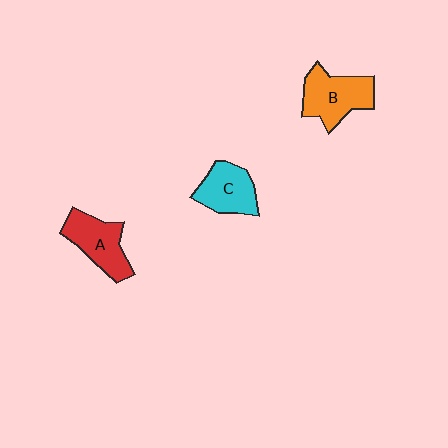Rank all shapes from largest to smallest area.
From largest to smallest: B (orange), A (red), C (cyan).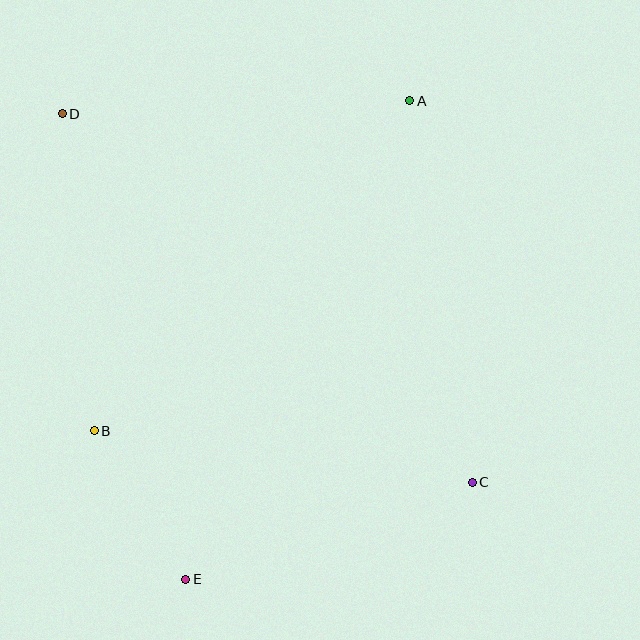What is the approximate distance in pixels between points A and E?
The distance between A and E is approximately 529 pixels.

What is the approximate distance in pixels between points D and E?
The distance between D and E is approximately 482 pixels.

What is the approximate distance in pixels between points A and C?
The distance between A and C is approximately 386 pixels.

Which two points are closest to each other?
Points B and E are closest to each other.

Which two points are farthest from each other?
Points C and D are farthest from each other.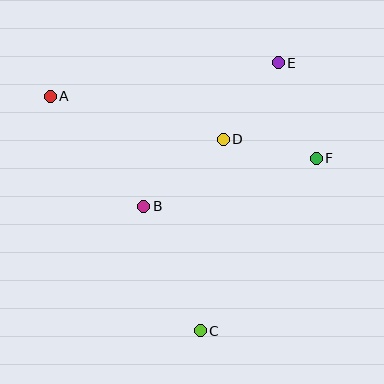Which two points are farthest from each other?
Points C and E are farthest from each other.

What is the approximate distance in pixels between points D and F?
The distance between D and F is approximately 95 pixels.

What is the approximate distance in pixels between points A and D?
The distance between A and D is approximately 178 pixels.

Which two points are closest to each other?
Points D and E are closest to each other.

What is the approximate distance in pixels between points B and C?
The distance between B and C is approximately 137 pixels.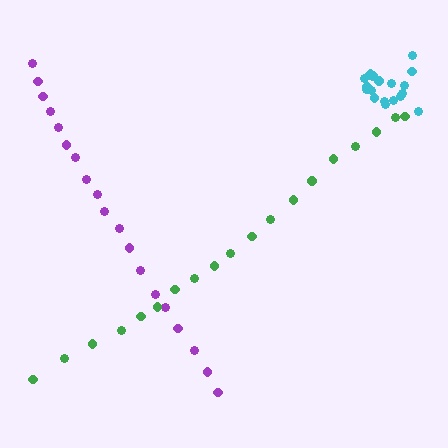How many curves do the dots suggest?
There are 3 distinct paths.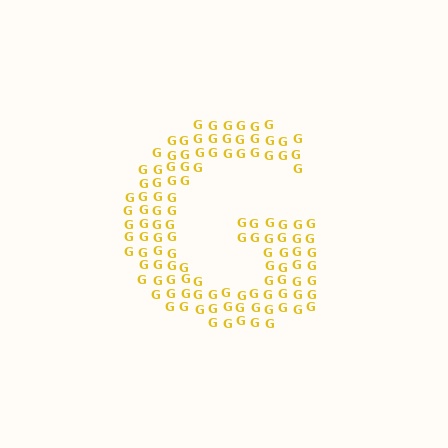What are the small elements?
The small elements are letter G's.